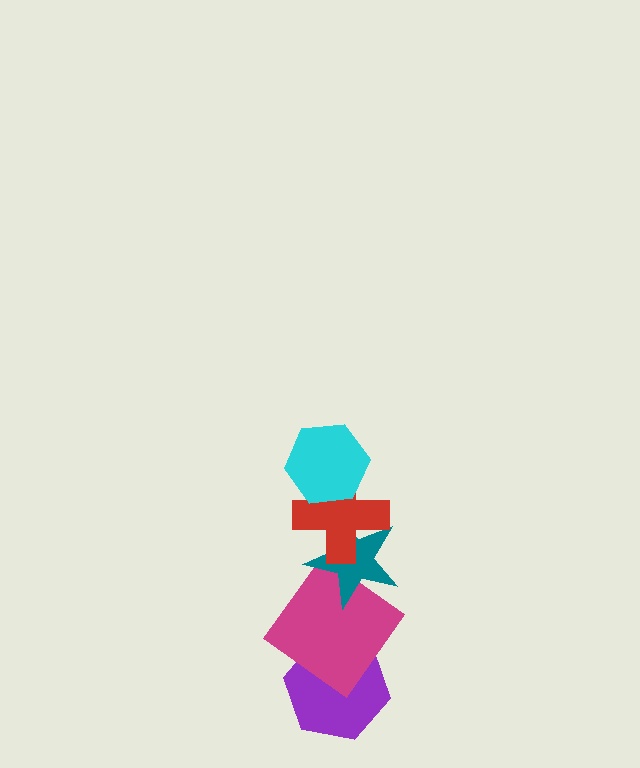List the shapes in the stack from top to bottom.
From top to bottom: the cyan hexagon, the red cross, the teal star, the magenta diamond, the purple hexagon.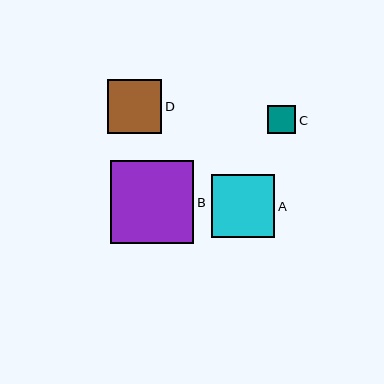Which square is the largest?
Square B is the largest with a size of approximately 83 pixels.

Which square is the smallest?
Square C is the smallest with a size of approximately 28 pixels.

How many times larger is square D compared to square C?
Square D is approximately 1.9 times the size of square C.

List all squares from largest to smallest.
From largest to smallest: B, A, D, C.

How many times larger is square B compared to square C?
Square B is approximately 2.9 times the size of square C.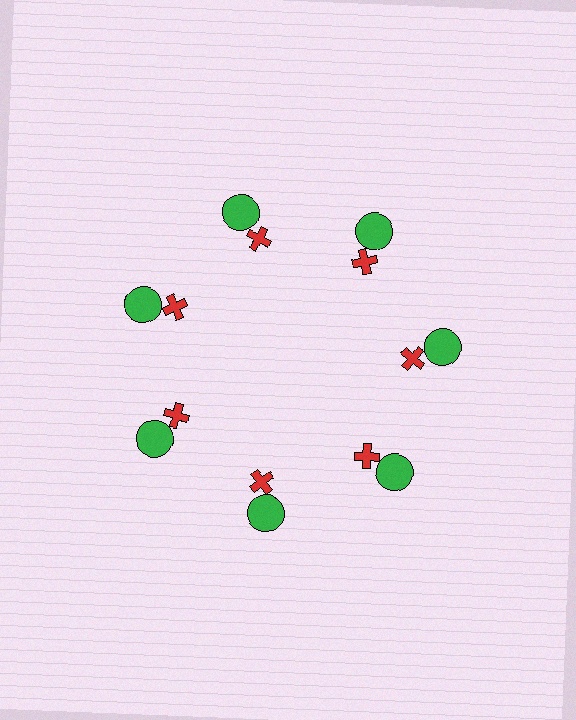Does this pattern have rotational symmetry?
Yes, this pattern has 7-fold rotational symmetry. It looks the same after rotating 51 degrees around the center.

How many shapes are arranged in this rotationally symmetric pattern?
There are 14 shapes, arranged in 7 groups of 2.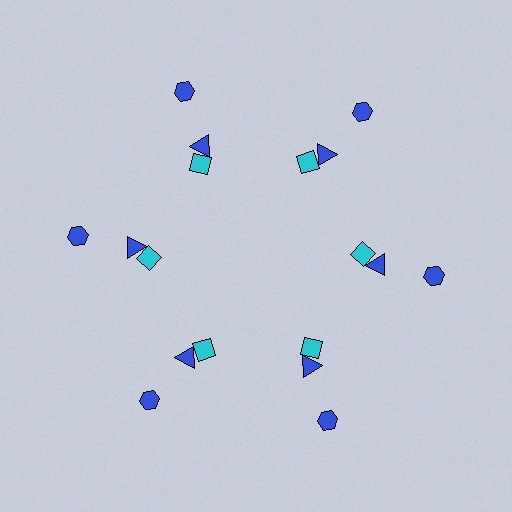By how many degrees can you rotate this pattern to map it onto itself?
The pattern maps onto itself every 60 degrees of rotation.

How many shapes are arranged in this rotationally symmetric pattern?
There are 18 shapes, arranged in 6 groups of 3.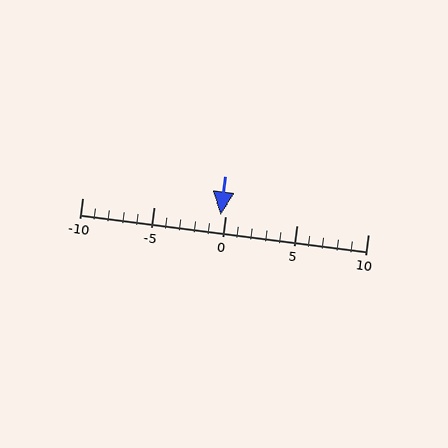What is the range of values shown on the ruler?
The ruler shows values from -10 to 10.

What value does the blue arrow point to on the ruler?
The blue arrow points to approximately 0.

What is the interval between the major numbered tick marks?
The major tick marks are spaced 5 units apart.